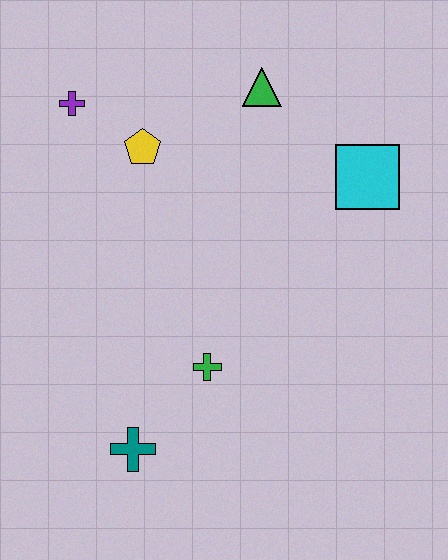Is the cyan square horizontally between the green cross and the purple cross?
No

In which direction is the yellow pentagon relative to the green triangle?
The yellow pentagon is to the left of the green triangle.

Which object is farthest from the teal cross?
The green triangle is farthest from the teal cross.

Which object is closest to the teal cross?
The green cross is closest to the teal cross.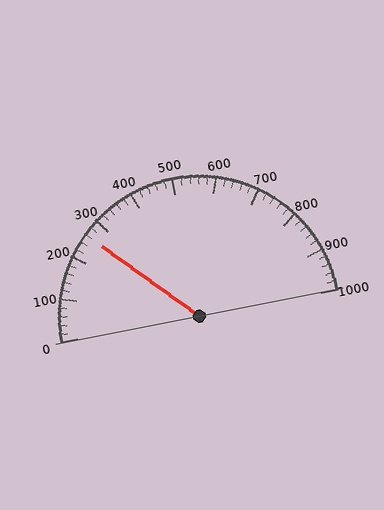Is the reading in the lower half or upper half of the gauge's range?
The reading is in the lower half of the range (0 to 1000).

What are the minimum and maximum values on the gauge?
The gauge ranges from 0 to 1000.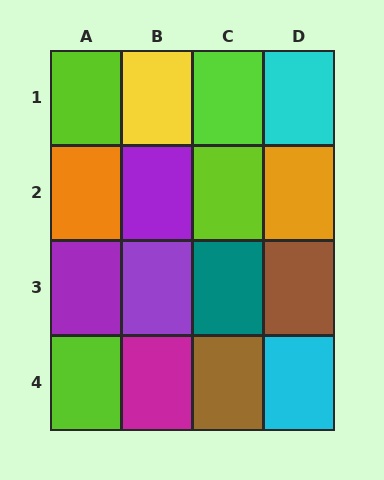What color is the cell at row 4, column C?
Brown.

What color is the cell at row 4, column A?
Lime.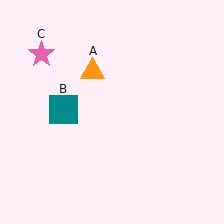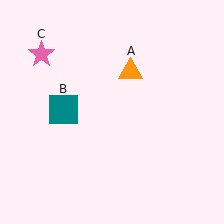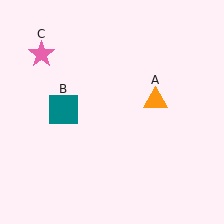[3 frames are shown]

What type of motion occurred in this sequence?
The orange triangle (object A) rotated clockwise around the center of the scene.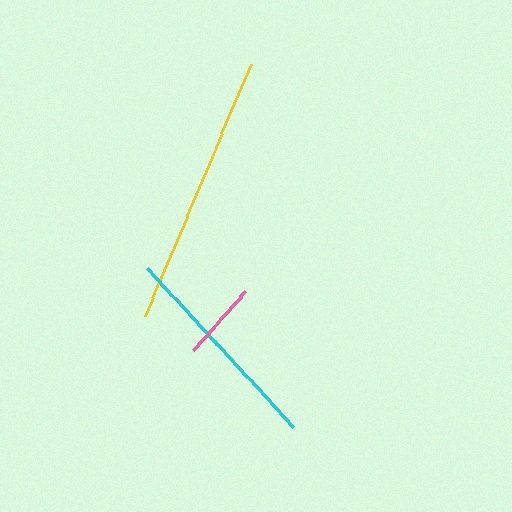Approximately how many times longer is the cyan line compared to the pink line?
The cyan line is approximately 2.7 times the length of the pink line.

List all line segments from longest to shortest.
From longest to shortest: yellow, cyan, pink.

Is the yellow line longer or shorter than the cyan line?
The yellow line is longer than the cyan line.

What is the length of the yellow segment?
The yellow segment is approximately 273 pixels long.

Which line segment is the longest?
The yellow line is the longest at approximately 273 pixels.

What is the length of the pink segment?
The pink segment is approximately 78 pixels long.